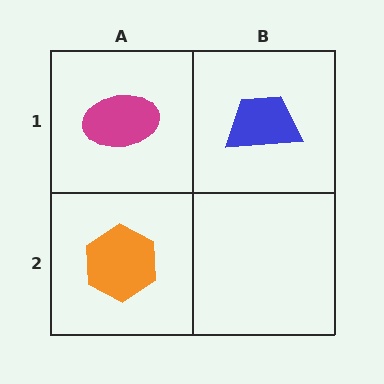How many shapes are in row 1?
2 shapes.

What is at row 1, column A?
A magenta ellipse.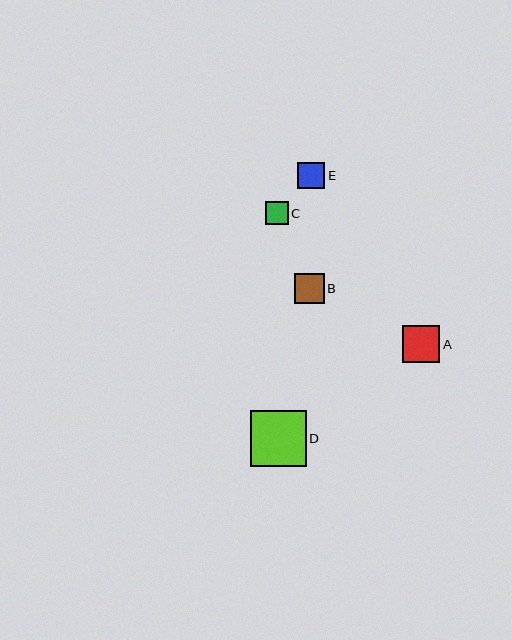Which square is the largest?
Square D is the largest with a size of approximately 56 pixels.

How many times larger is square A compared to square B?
Square A is approximately 1.2 times the size of square B.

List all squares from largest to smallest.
From largest to smallest: D, A, B, E, C.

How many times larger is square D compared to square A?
Square D is approximately 1.5 times the size of square A.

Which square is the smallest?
Square C is the smallest with a size of approximately 23 pixels.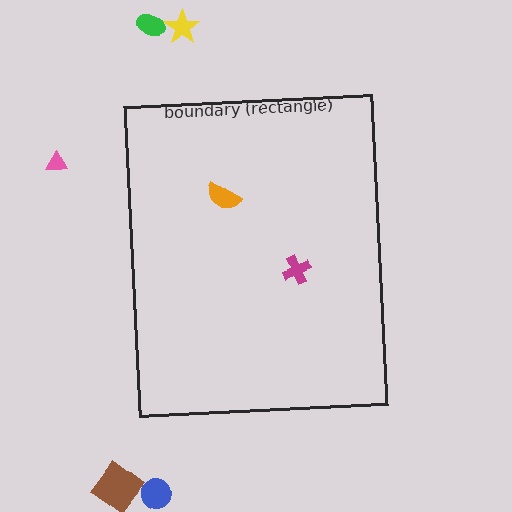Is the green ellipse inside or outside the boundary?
Outside.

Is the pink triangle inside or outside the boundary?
Outside.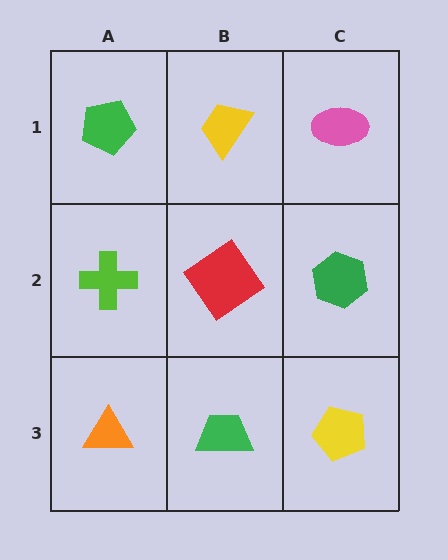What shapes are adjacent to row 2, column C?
A pink ellipse (row 1, column C), a yellow pentagon (row 3, column C), a red diamond (row 2, column B).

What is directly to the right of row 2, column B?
A green hexagon.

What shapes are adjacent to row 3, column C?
A green hexagon (row 2, column C), a green trapezoid (row 3, column B).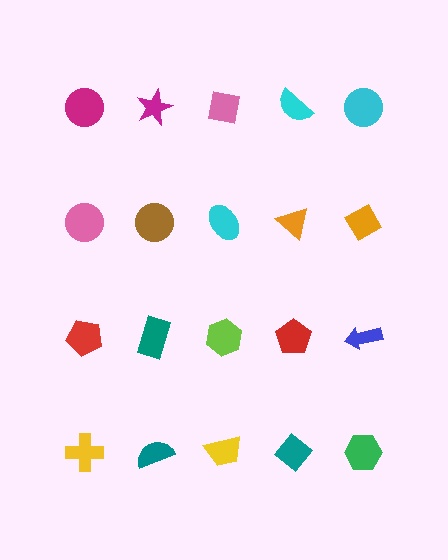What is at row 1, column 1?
A magenta circle.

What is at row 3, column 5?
A blue arrow.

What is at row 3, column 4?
A red pentagon.